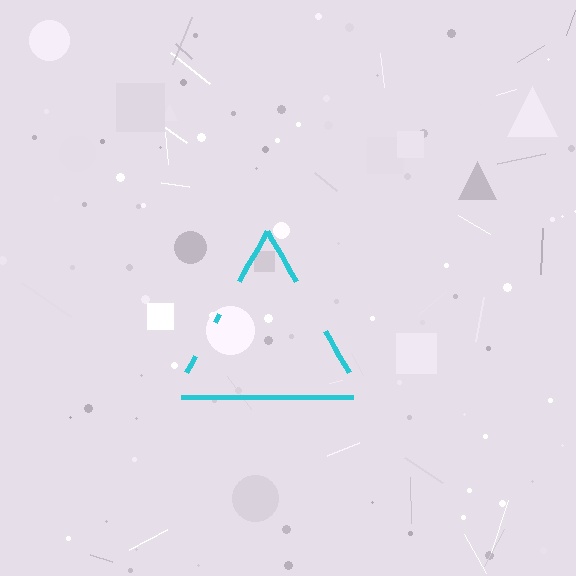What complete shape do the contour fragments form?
The contour fragments form a triangle.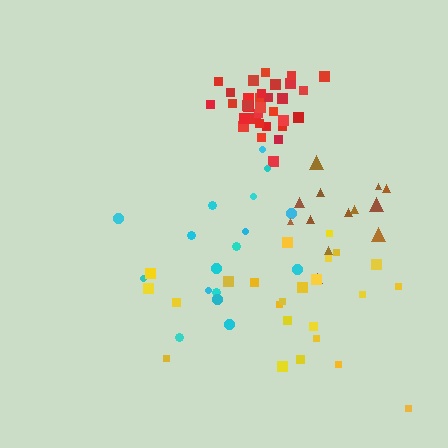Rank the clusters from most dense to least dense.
red, brown, cyan, yellow.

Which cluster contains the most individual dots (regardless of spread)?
Red (32).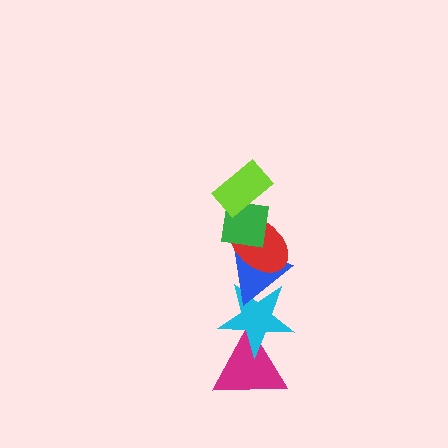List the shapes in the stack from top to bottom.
From top to bottom: the lime rectangle, the green square, the red ellipse, the blue triangle, the cyan star, the magenta triangle.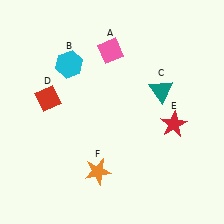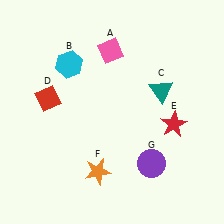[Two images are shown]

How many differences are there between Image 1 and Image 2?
There is 1 difference between the two images.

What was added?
A purple circle (G) was added in Image 2.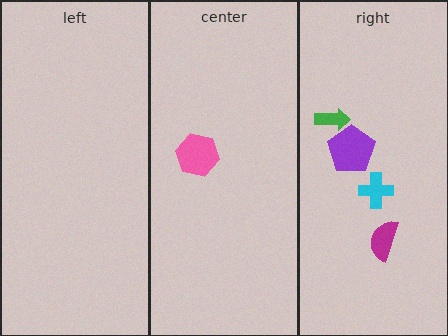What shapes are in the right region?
The green arrow, the magenta semicircle, the cyan cross, the purple pentagon.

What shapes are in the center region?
The pink hexagon.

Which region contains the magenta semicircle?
The right region.